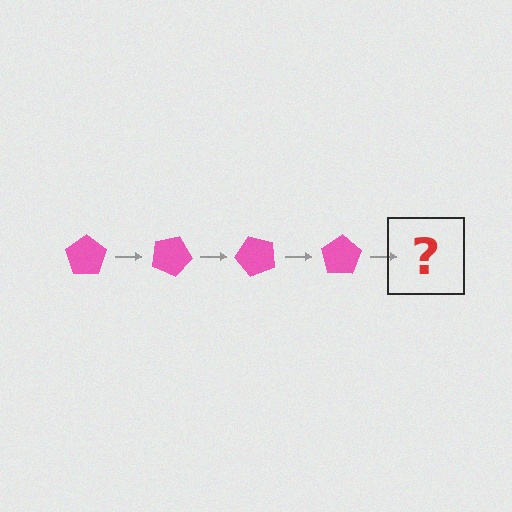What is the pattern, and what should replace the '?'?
The pattern is that the pentagon rotates 25 degrees each step. The '?' should be a pink pentagon rotated 100 degrees.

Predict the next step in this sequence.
The next step is a pink pentagon rotated 100 degrees.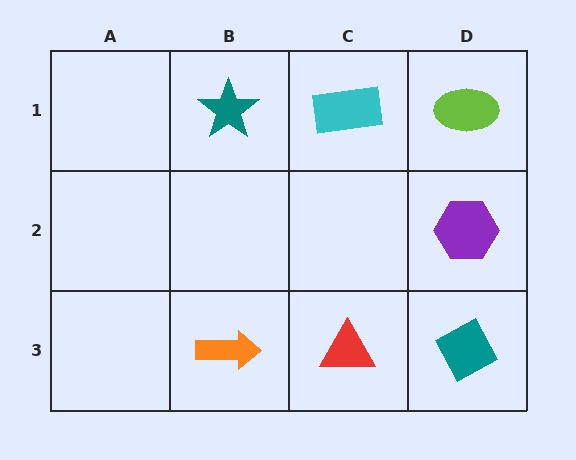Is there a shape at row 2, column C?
No, that cell is empty.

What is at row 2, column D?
A purple hexagon.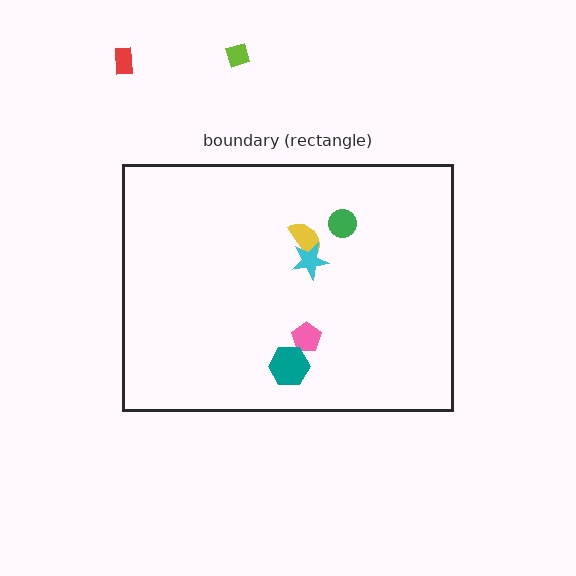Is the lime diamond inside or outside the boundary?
Outside.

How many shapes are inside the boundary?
5 inside, 2 outside.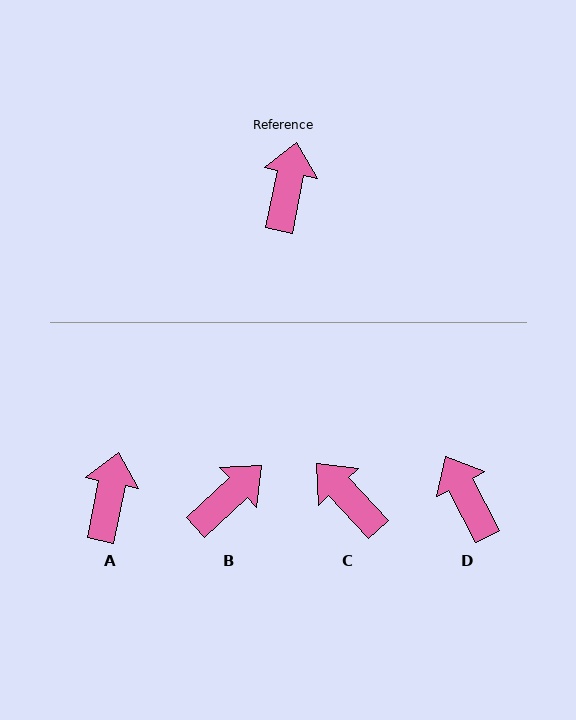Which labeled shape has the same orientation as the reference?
A.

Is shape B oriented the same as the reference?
No, it is off by about 36 degrees.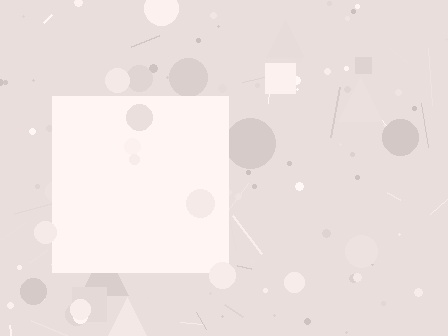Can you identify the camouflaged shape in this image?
The camouflaged shape is a square.